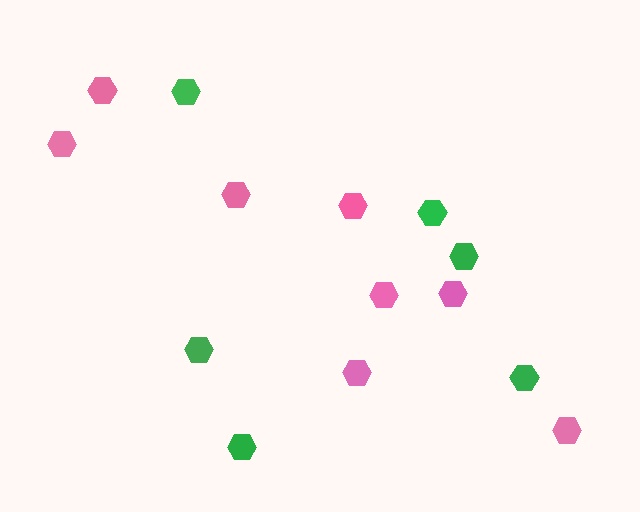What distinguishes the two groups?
There are 2 groups: one group of pink hexagons (8) and one group of green hexagons (6).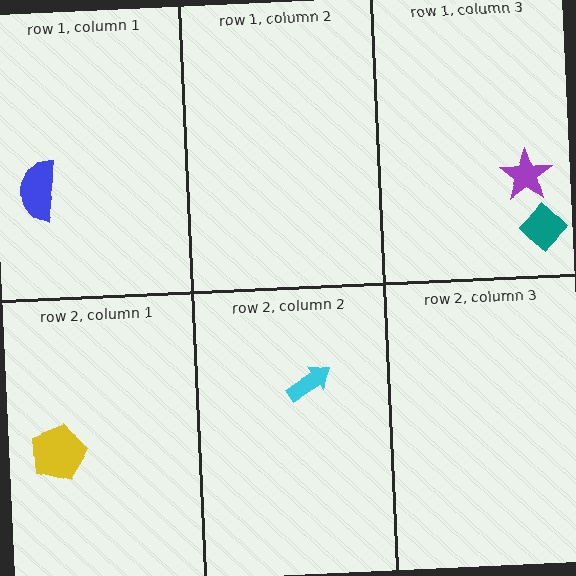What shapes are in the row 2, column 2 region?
The cyan arrow.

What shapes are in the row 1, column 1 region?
The blue semicircle.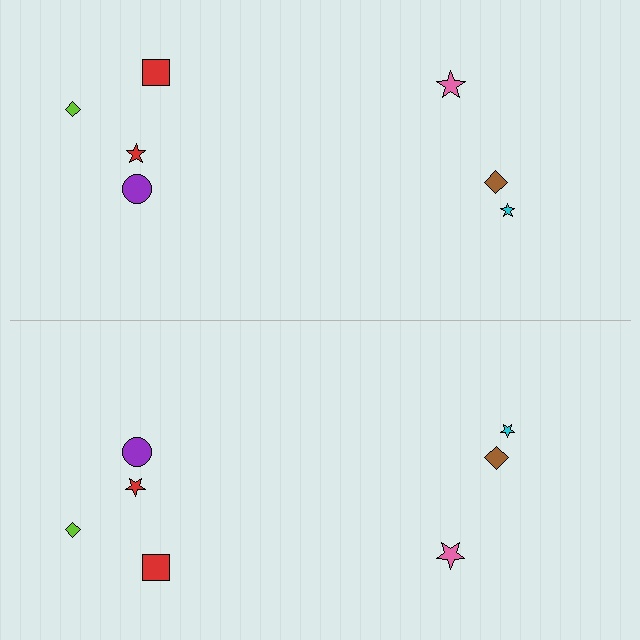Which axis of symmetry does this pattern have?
The pattern has a horizontal axis of symmetry running through the center of the image.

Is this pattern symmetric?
Yes, this pattern has bilateral (reflection) symmetry.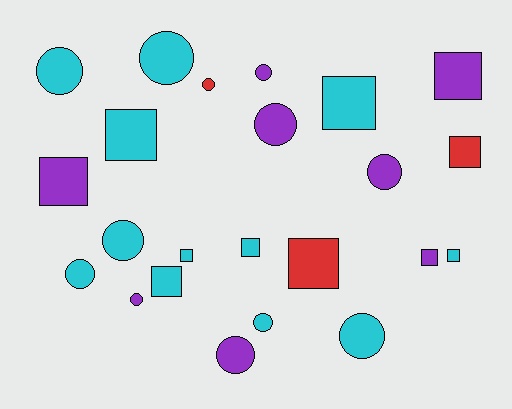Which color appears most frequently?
Cyan, with 12 objects.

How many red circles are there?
There is 1 red circle.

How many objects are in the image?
There are 23 objects.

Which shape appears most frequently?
Circle, with 12 objects.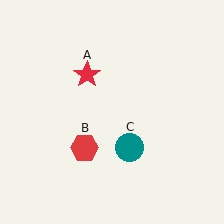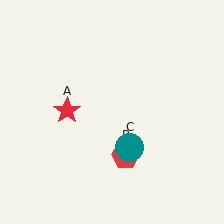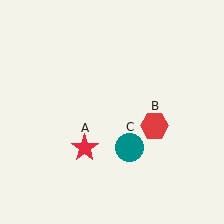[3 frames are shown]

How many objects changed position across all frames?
2 objects changed position: red star (object A), red hexagon (object B).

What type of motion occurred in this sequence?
The red star (object A), red hexagon (object B) rotated counterclockwise around the center of the scene.